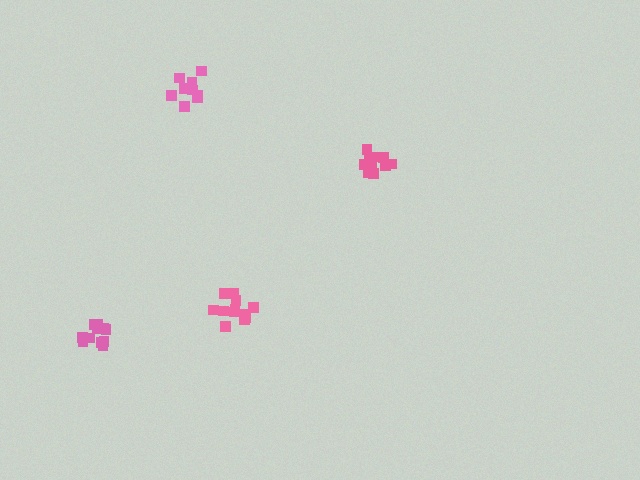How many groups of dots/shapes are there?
There are 4 groups.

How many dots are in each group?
Group 1: 12 dots, Group 2: 9 dots, Group 3: 11 dots, Group 4: 11 dots (43 total).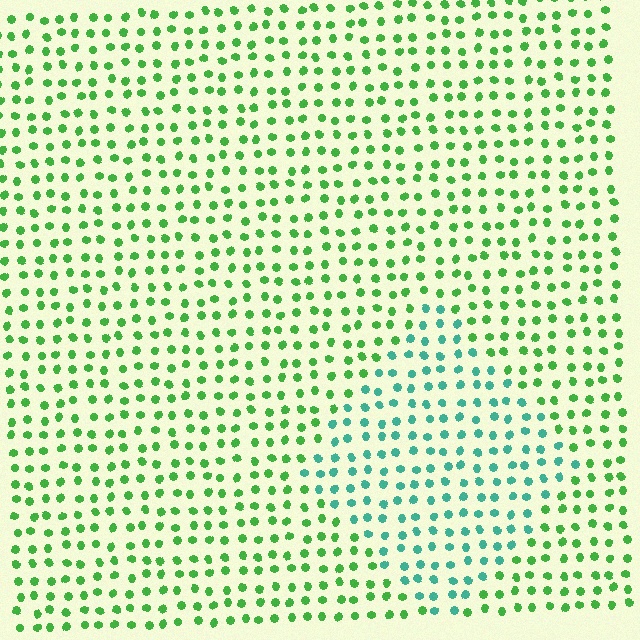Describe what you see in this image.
The image is filled with small green elements in a uniform arrangement. A diamond-shaped region is visible where the elements are tinted to a slightly different hue, forming a subtle color boundary.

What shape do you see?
I see a diamond.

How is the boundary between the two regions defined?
The boundary is defined purely by a slight shift in hue (about 45 degrees). Spacing, size, and orientation are identical on both sides.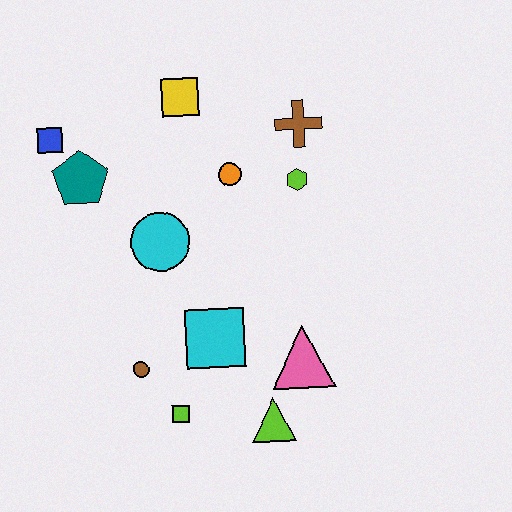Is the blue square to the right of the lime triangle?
No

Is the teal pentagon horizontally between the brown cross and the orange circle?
No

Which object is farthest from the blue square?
The lime triangle is farthest from the blue square.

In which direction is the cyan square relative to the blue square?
The cyan square is below the blue square.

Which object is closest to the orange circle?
The lime hexagon is closest to the orange circle.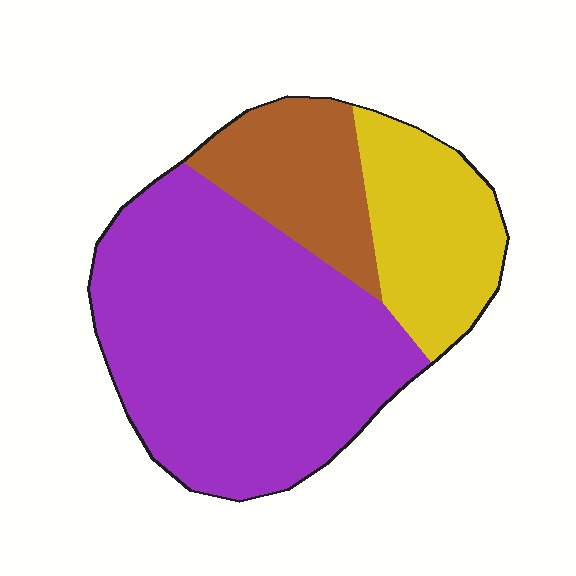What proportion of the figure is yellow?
Yellow takes up about one fifth (1/5) of the figure.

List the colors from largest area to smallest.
From largest to smallest: purple, yellow, brown.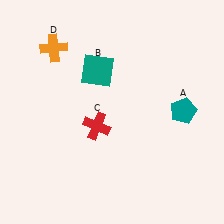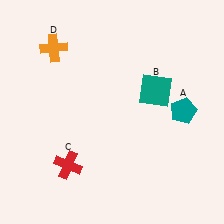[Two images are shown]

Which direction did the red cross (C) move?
The red cross (C) moved down.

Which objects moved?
The objects that moved are: the teal square (B), the red cross (C).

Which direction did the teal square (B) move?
The teal square (B) moved right.